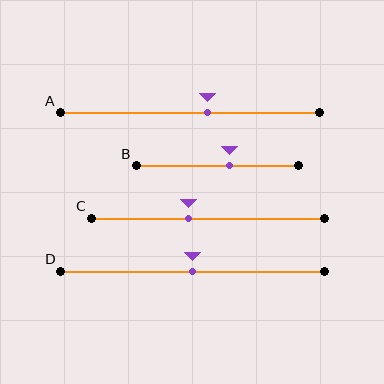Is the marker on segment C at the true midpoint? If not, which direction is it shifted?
No, the marker on segment C is shifted to the left by about 8% of the segment length.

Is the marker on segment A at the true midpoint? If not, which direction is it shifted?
No, the marker on segment A is shifted to the right by about 7% of the segment length.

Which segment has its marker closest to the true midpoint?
Segment D has its marker closest to the true midpoint.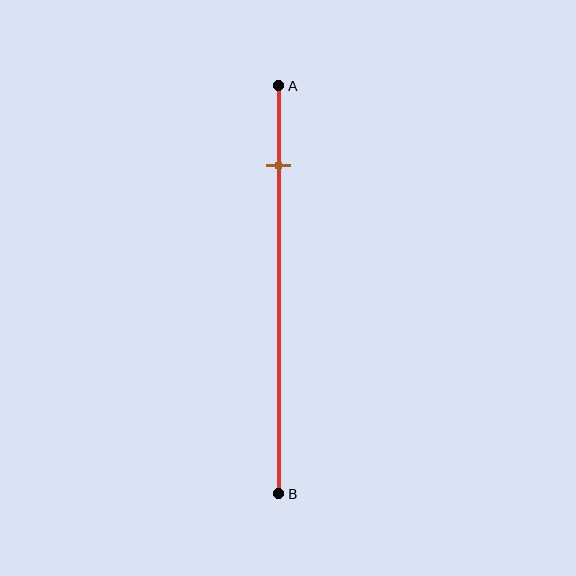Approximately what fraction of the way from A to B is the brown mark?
The brown mark is approximately 20% of the way from A to B.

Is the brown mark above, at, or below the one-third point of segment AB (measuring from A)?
The brown mark is above the one-third point of segment AB.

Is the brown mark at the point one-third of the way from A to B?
No, the mark is at about 20% from A, not at the 33% one-third point.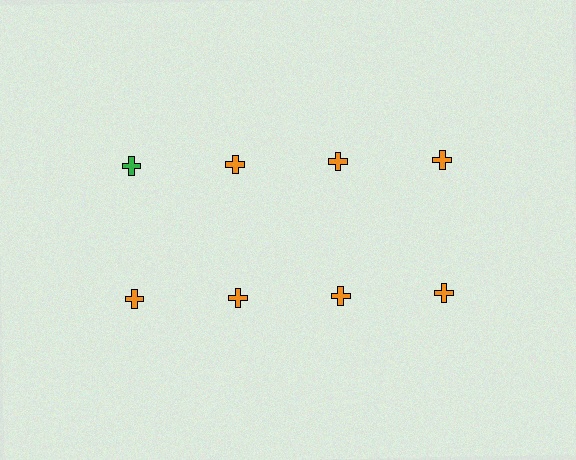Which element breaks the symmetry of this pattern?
The green cross in the top row, leftmost column breaks the symmetry. All other shapes are orange crosses.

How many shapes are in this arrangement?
There are 8 shapes arranged in a grid pattern.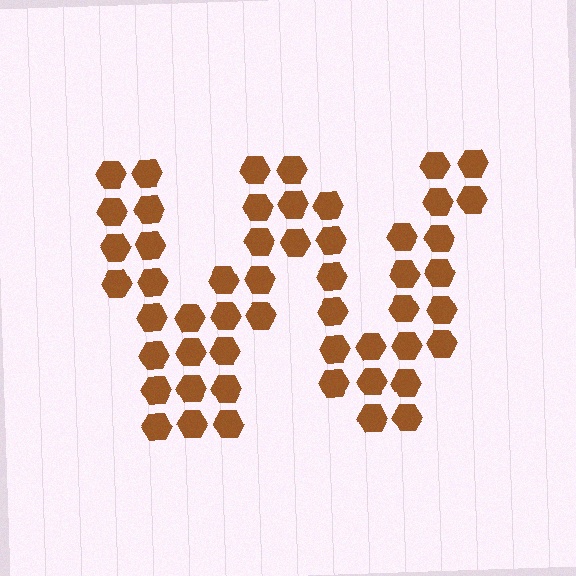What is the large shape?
The large shape is the letter W.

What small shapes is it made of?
It is made of small hexagons.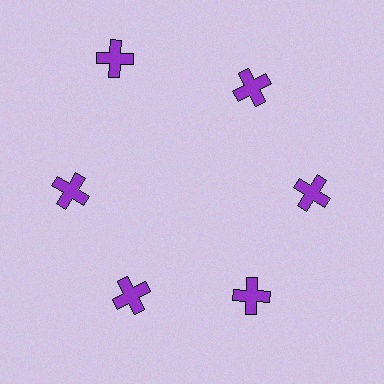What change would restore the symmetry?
The symmetry would be restored by moving it inward, back onto the ring so that all 6 crosses sit at equal angles and equal distance from the center.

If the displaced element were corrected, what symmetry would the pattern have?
It would have 6-fold rotational symmetry — the pattern would map onto itself every 60 degrees.